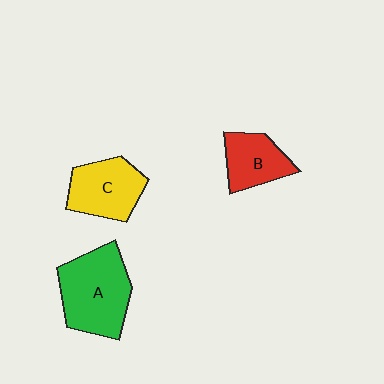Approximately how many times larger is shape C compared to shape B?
Approximately 1.3 times.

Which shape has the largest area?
Shape A (green).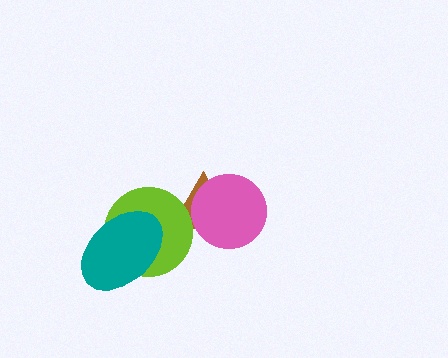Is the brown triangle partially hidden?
Yes, it is partially covered by another shape.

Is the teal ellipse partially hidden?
No, no other shape covers it.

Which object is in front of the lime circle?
The teal ellipse is in front of the lime circle.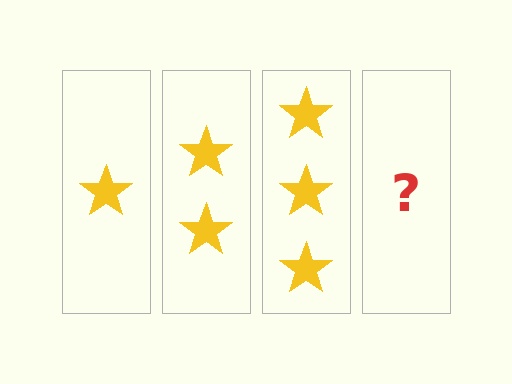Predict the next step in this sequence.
The next step is 4 stars.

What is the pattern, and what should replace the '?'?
The pattern is that each step adds one more star. The '?' should be 4 stars.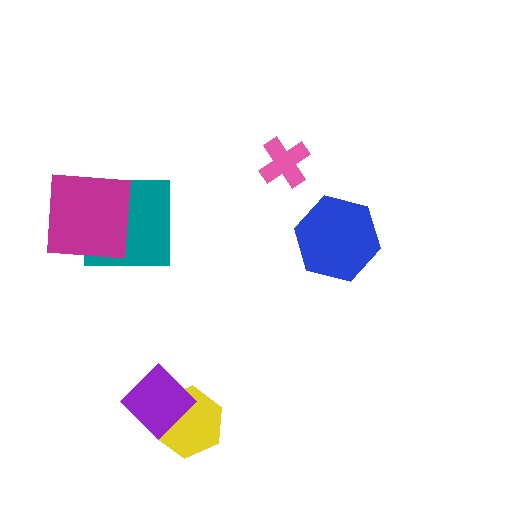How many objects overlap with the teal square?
1 object overlaps with the teal square.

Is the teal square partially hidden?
Yes, it is partially covered by another shape.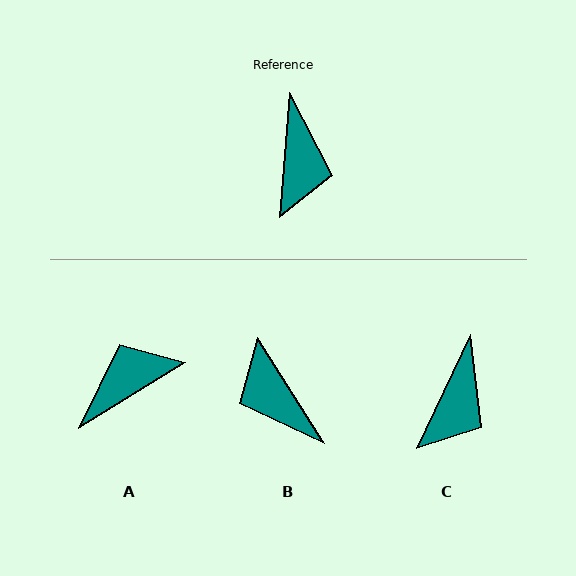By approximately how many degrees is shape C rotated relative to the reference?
Approximately 21 degrees clockwise.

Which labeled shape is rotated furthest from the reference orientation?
B, about 143 degrees away.